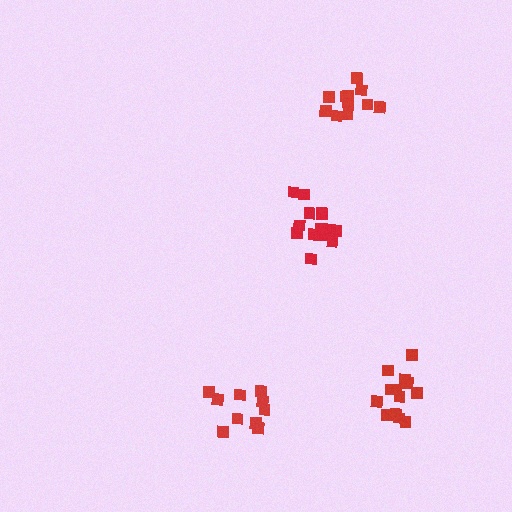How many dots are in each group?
Group 1: 14 dots, Group 2: 10 dots, Group 3: 13 dots, Group 4: 11 dots (48 total).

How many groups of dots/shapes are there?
There are 4 groups.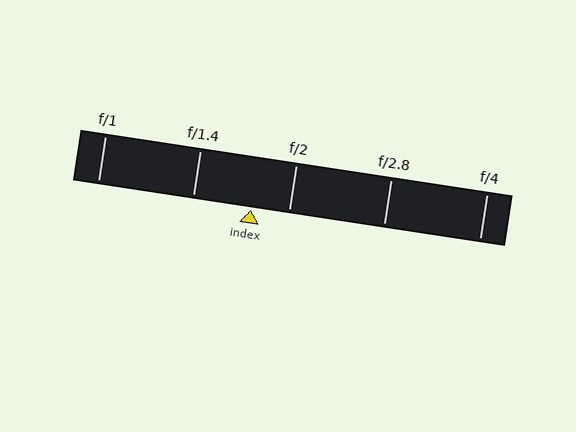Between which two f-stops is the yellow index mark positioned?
The index mark is between f/1.4 and f/2.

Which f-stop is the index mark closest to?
The index mark is closest to f/2.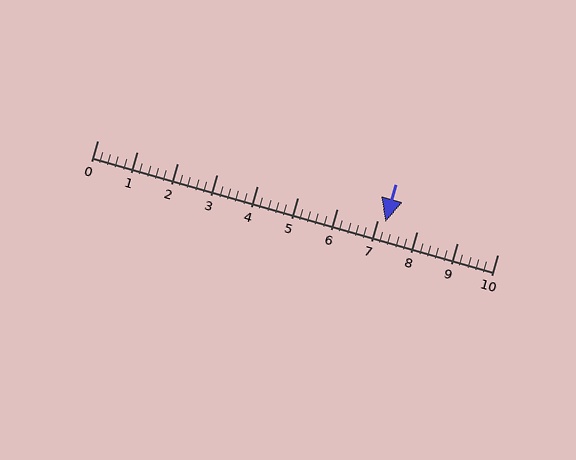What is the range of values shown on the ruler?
The ruler shows values from 0 to 10.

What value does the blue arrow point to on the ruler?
The blue arrow points to approximately 7.2.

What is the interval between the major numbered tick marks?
The major tick marks are spaced 1 units apart.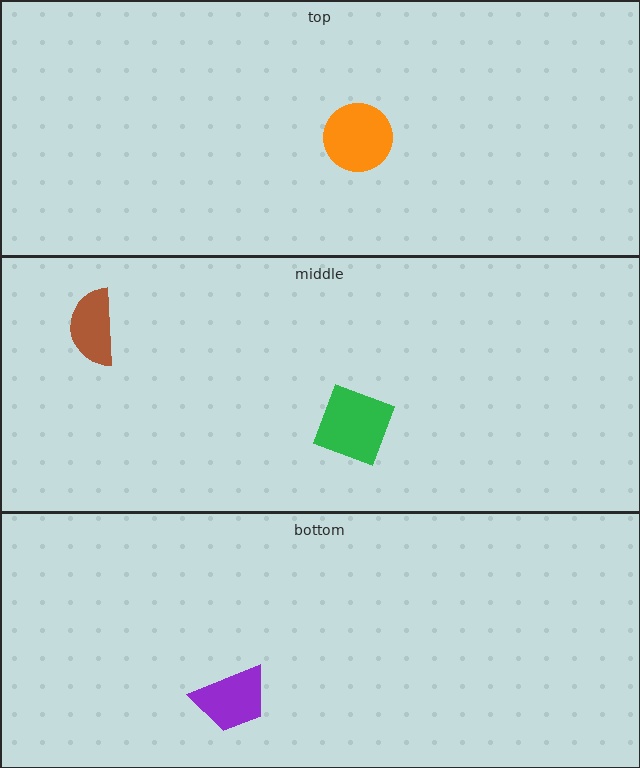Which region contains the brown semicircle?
The middle region.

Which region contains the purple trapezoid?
The bottom region.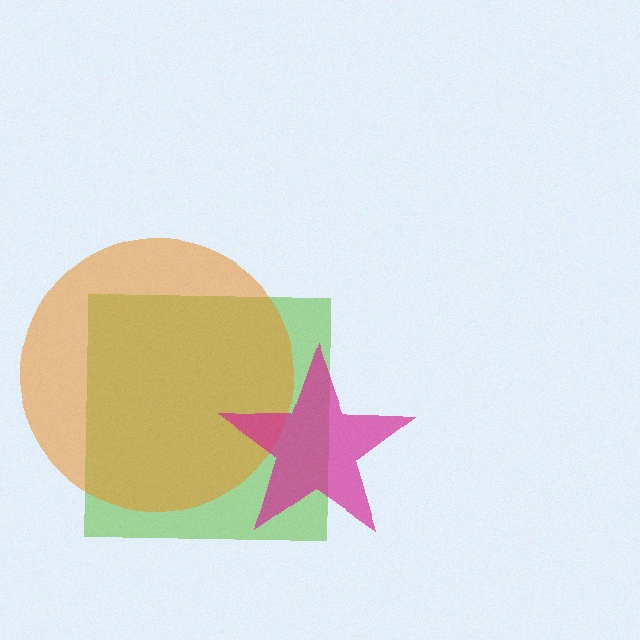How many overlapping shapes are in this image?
There are 3 overlapping shapes in the image.